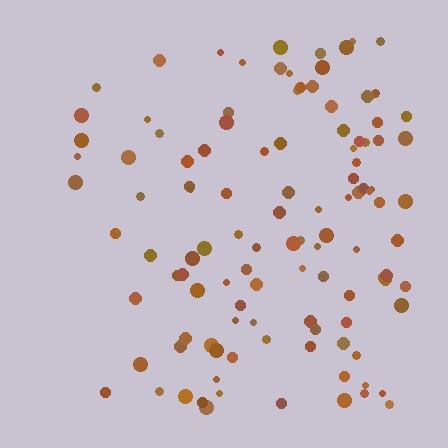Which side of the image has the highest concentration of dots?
The right.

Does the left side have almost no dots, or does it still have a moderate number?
Still a moderate number, just noticeably fewer than the right.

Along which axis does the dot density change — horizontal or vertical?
Horizontal.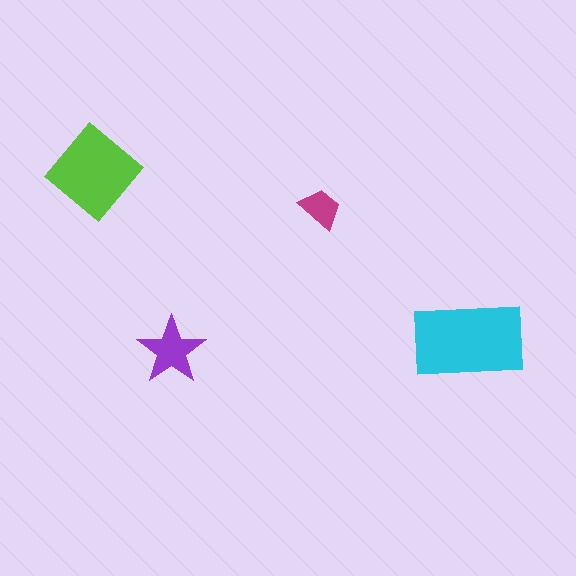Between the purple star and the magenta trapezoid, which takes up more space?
The purple star.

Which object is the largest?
The cyan rectangle.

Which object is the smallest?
The magenta trapezoid.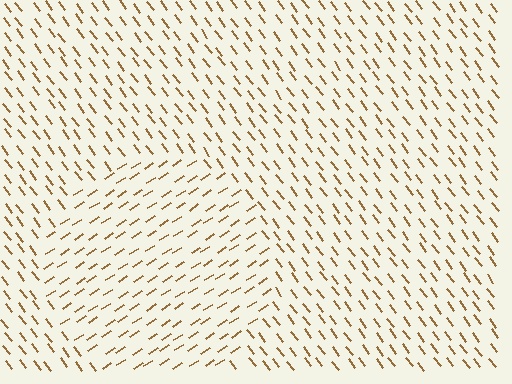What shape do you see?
I see a circle.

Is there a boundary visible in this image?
Yes, there is a texture boundary formed by a change in line orientation.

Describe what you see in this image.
The image is filled with small brown line segments. A circle region in the image has lines oriented differently from the surrounding lines, creating a visible texture boundary.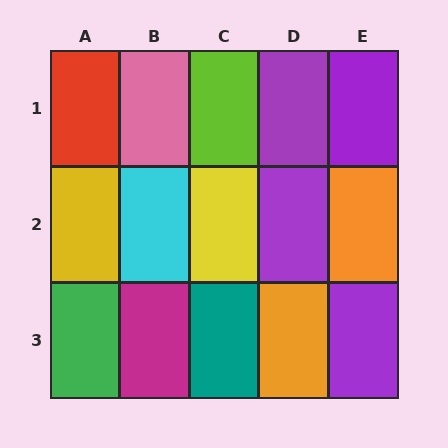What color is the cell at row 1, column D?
Purple.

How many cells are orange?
2 cells are orange.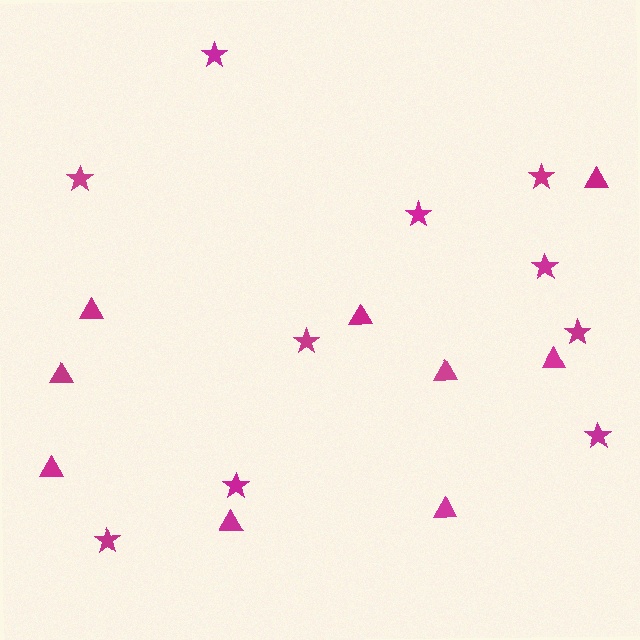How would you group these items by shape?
There are 2 groups: one group of triangles (9) and one group of stars (10).